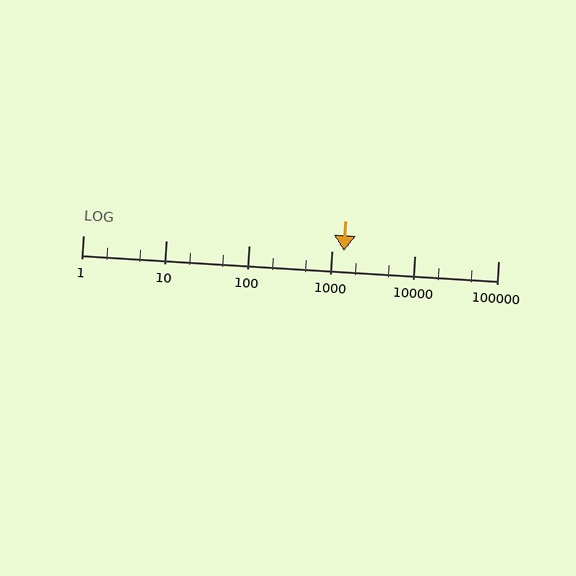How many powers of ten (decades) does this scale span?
The scale spans 5 decades, from 1 to 100000.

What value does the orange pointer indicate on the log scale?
The pointer indicates approximately 1400.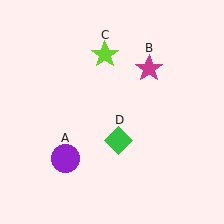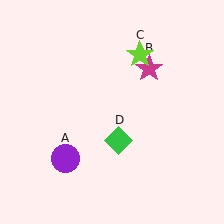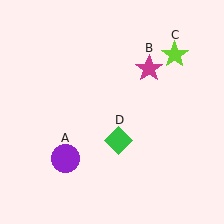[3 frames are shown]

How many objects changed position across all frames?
1 object changed position: lime star (object C).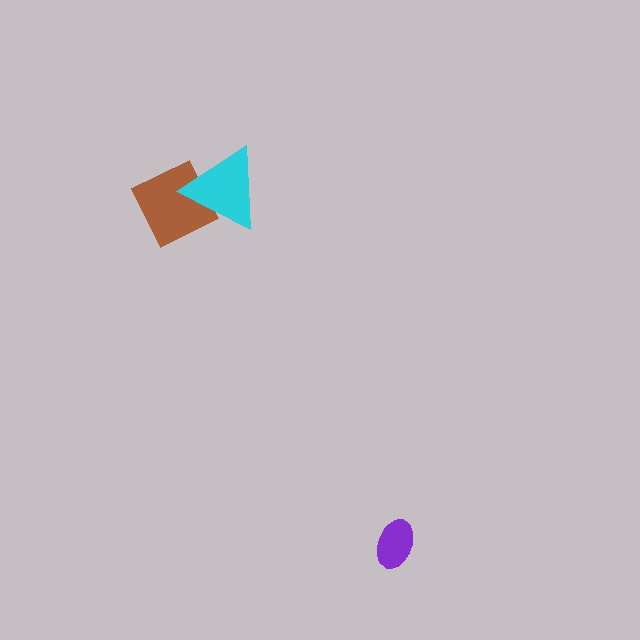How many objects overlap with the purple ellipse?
0 objects overlap with the purple ellipse.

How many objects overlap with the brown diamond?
1 object overlaps with the brown diamond.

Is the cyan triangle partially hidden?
No, no other shape covers it.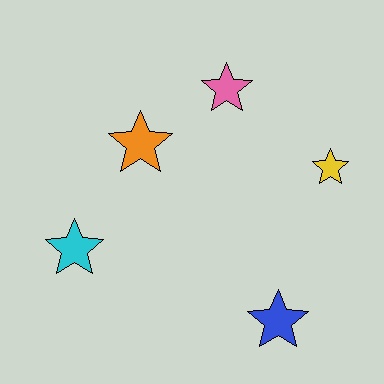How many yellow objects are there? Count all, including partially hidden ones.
There is 1 yellow object.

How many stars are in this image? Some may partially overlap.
There are 5 stars.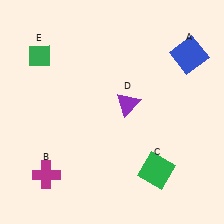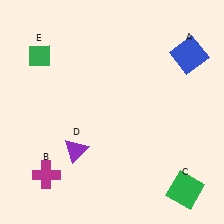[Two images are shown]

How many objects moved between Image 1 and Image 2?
2 objects moved between the two images.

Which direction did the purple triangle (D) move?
The purple triangle (D) moved left.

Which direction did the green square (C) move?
The green square (C) moved right.